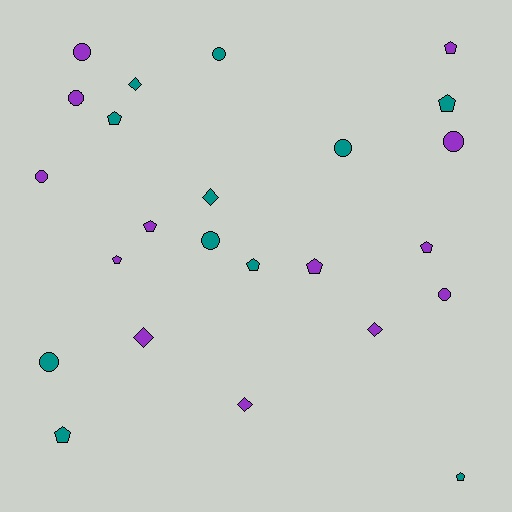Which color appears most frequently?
Purple, with 13 objects.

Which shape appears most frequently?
Pentagon, with 10 objects.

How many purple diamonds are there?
There are 3 purple diamonds.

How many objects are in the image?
There are 24 objects.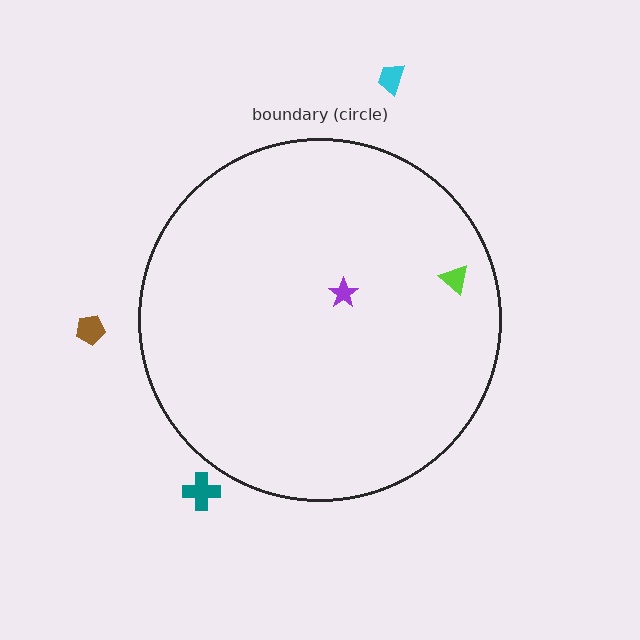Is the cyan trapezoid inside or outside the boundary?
Outside.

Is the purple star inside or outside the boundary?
Inside.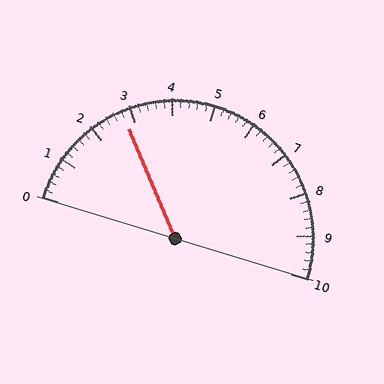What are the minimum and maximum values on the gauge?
The gauge ranges from 0 to 10.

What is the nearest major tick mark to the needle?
The nearest major tick mark is 3.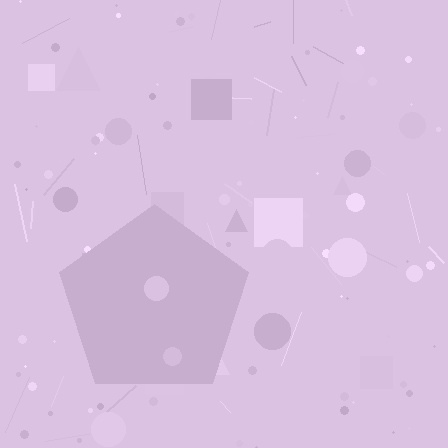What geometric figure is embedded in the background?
A pentagon is embedded in the background.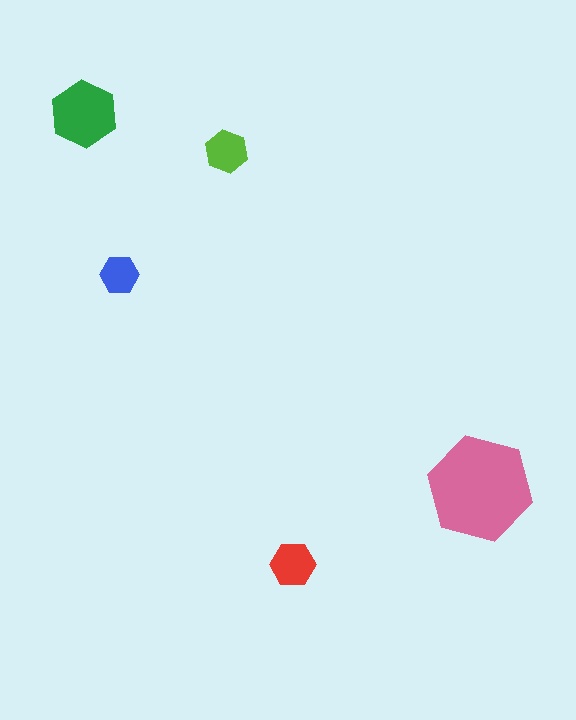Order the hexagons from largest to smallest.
the pink one, the green one, the red one, the lime one, the blue one.